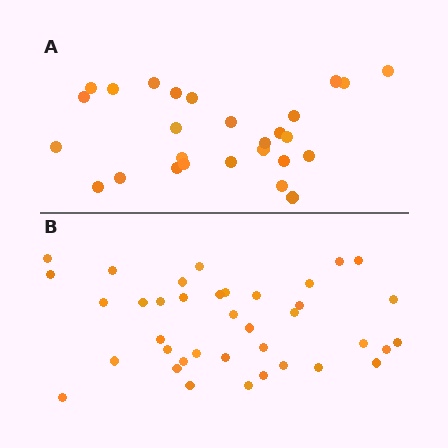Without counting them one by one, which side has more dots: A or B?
Region B (the bottom region) has more dots.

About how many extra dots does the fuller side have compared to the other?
Region B has roughly 12 or so more dots than region A.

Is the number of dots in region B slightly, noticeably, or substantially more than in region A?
Region B has noticeably more, but not dramatically so. The ratio is roughly 1.4 to 1.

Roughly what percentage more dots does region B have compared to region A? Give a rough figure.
About 40% more.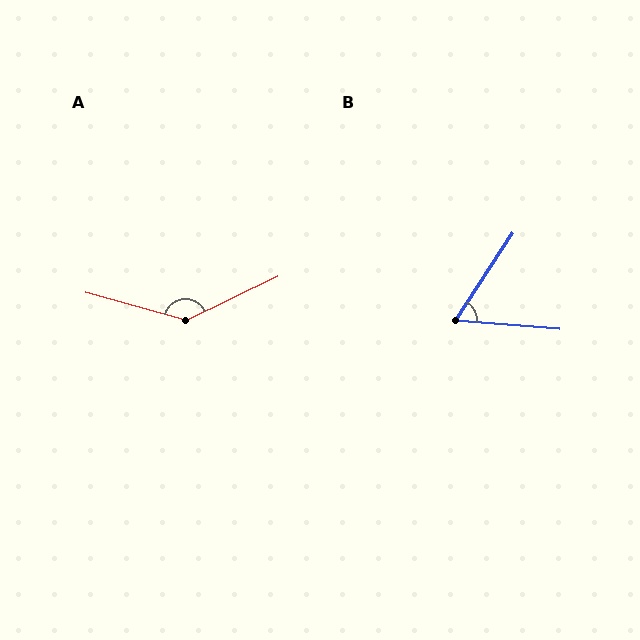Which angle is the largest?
A, at approximately 139 degrees.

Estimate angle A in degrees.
Approximately 139 degrees.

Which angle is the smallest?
B, at approximately 61 degrees.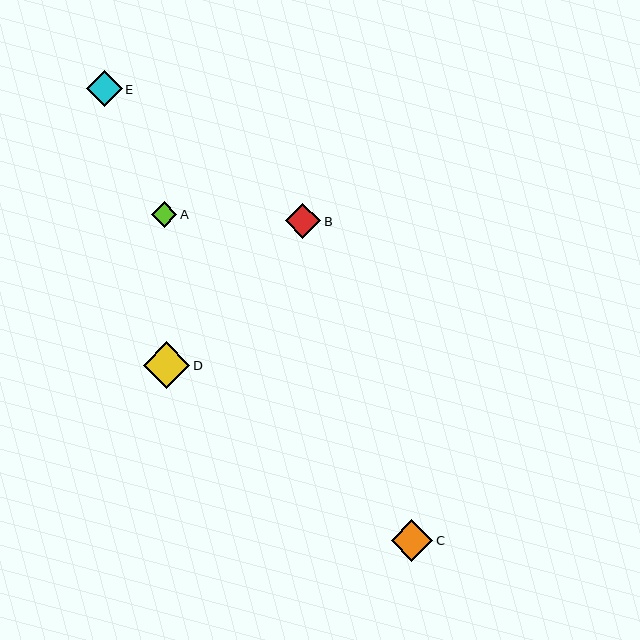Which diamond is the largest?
Diamond D is the largest with a size of approximately 47 pixels.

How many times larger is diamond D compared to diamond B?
Diamond D is approximately 1.3 times the size of diamond B.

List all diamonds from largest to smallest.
From largest to smallest: D, C, E, B, A.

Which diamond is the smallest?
Diamond A is the smallest with a size of approximately 25 pixels.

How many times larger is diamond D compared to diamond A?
Diamond D is approximately 1.8 times the size of diamond A.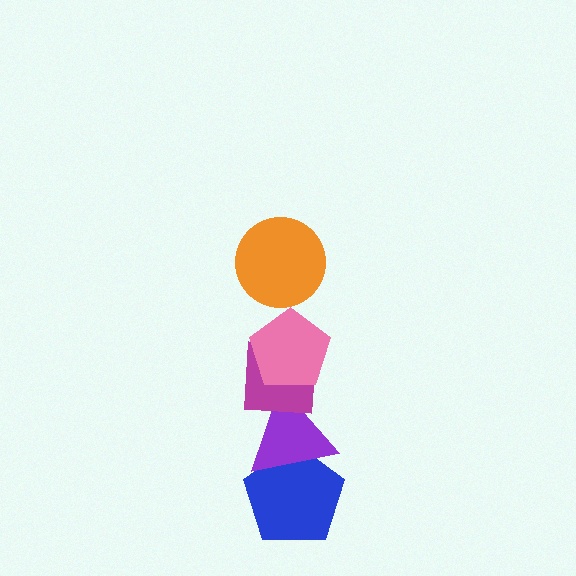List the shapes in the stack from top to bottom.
From top to bottom: the orange circle, the pink pentagon, the magenta square, the purple triangle, the blue pentagon.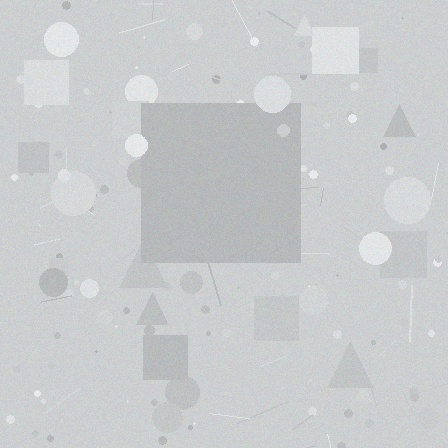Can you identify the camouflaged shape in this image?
The camouflaged shape is a square.